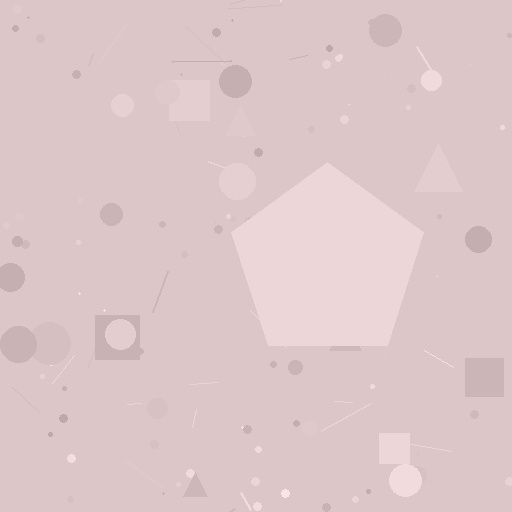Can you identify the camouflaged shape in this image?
The camouflaged shape is a pentagon.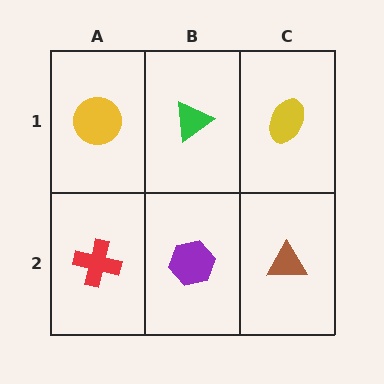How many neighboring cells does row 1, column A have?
2.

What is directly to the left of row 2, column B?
A red cross.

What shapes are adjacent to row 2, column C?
A yellow ellipse (row 1, column C), a purple hexagon (row 2, column B).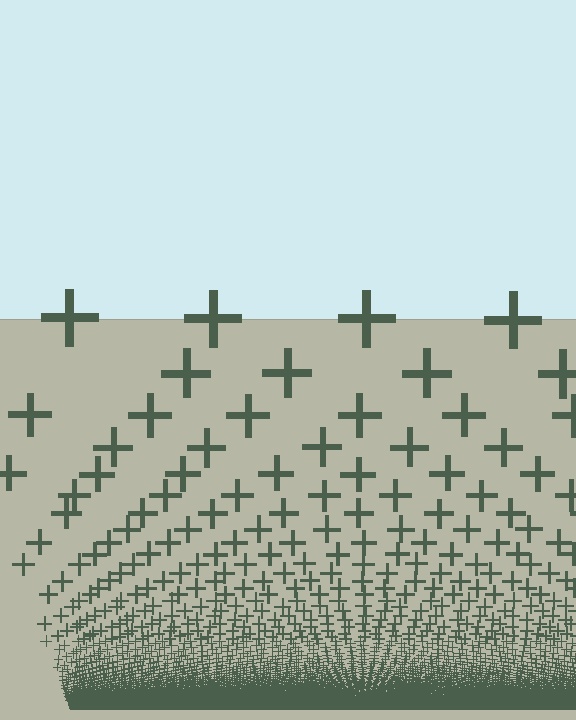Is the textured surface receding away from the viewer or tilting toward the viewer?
The surface appears to tilt toward the viewer. Texture elements get larger and sparser toward the top.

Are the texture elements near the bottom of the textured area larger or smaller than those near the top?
Smaller. The gradient is inverted — elements near the bottom are smaller and denser.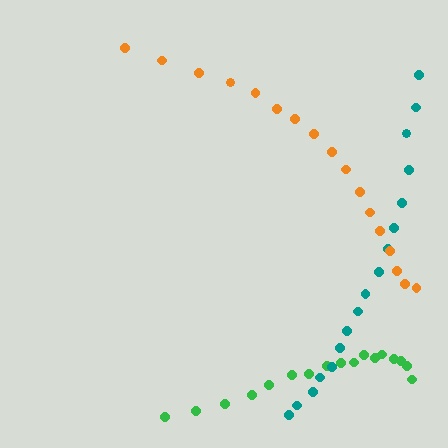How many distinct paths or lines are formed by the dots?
There are 3 distinct paths.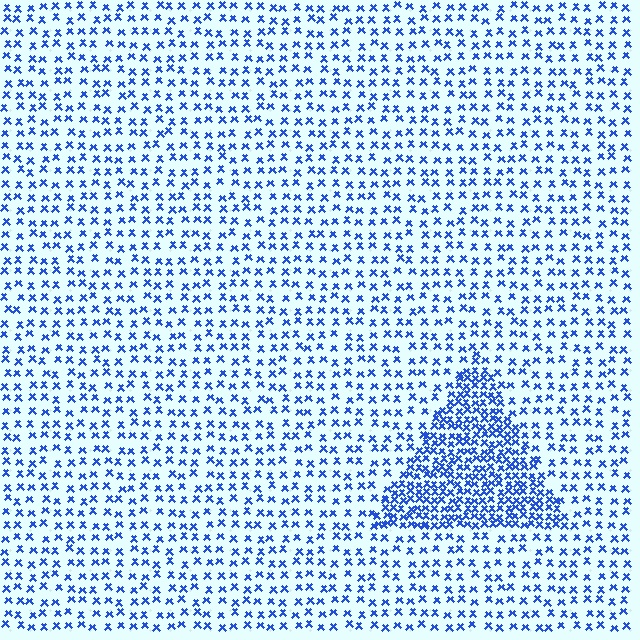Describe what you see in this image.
The image contains small blue elements arranged at two different densities. A triangle-shaped region is visible where the elements are more densely packed than the surrounding area.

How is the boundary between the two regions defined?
The boundary is defined by a change in element density (approximately 2.4x ratio). All elements are the same color, size, and shape.